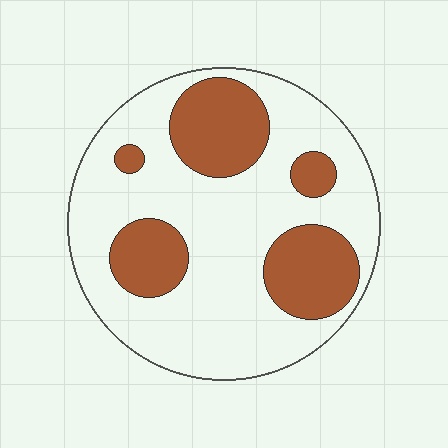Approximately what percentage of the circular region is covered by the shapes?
Approximately 30%.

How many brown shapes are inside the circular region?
5.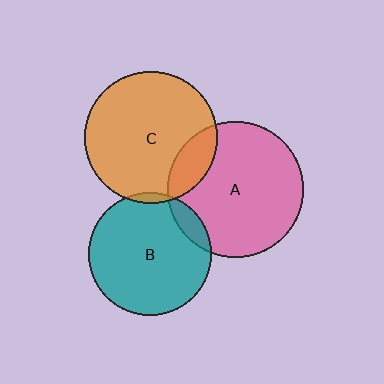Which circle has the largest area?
Circle A (pink).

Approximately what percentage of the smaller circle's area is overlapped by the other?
Approximately 5%.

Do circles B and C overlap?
Yes.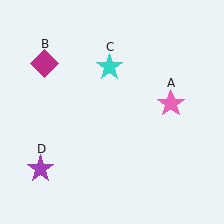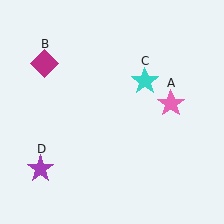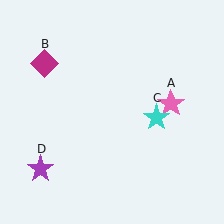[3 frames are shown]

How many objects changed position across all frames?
1 object changed position: cyan star (object C).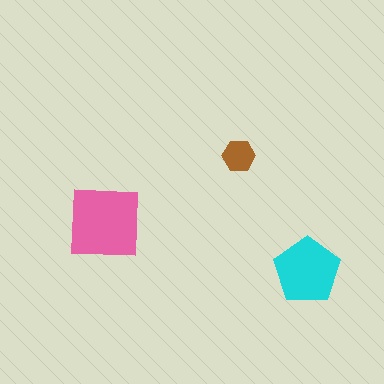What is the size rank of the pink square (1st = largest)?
1st.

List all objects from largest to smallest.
The pink square, the cyan pentagon, the brown hexagon.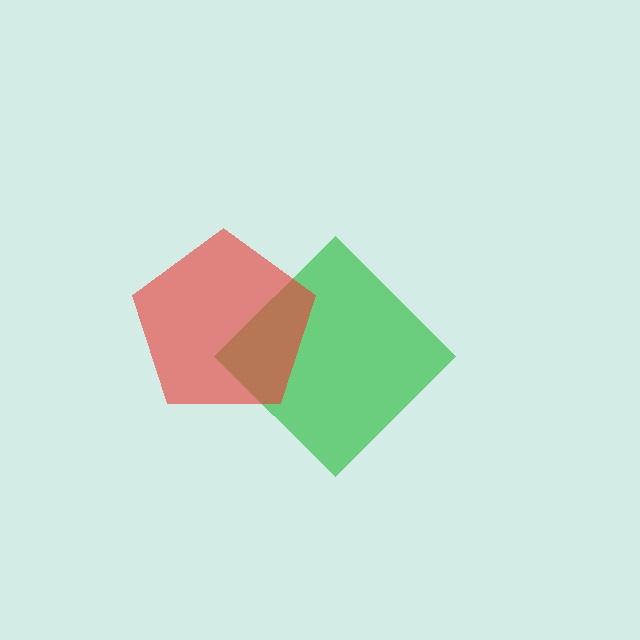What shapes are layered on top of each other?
The layered shapes are: a green diamond, a red pentagon.